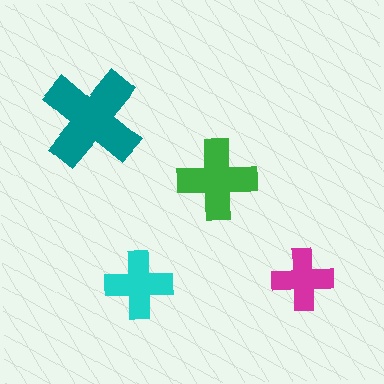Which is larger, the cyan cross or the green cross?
The green one.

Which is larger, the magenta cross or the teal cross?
The teal one.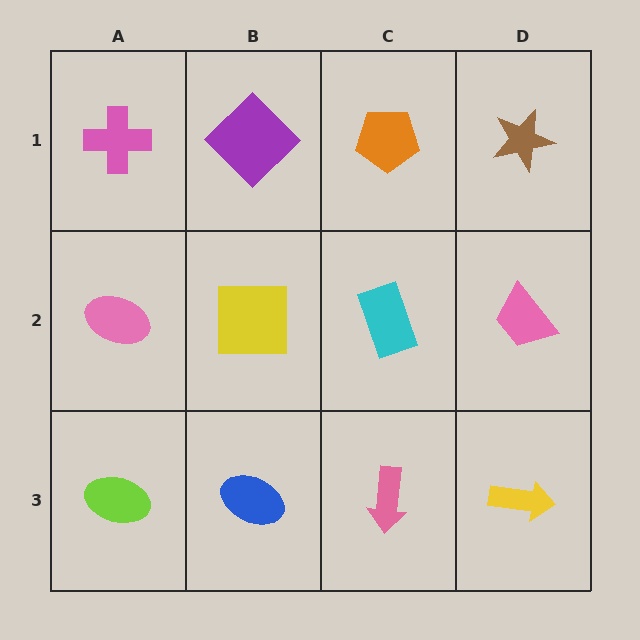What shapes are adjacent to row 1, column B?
A yellow square (row 2, column B), a pink cross (row 1, column A), an orange pentagon (row 1, column C).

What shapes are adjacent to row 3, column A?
A pink ellipse (row 2, column A), a blue ellipse (row 3, column B).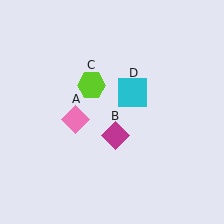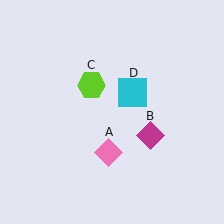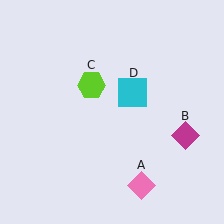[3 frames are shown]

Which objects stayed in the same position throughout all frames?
Lime hexagon (object C) and cyan square (object D) remained stationary.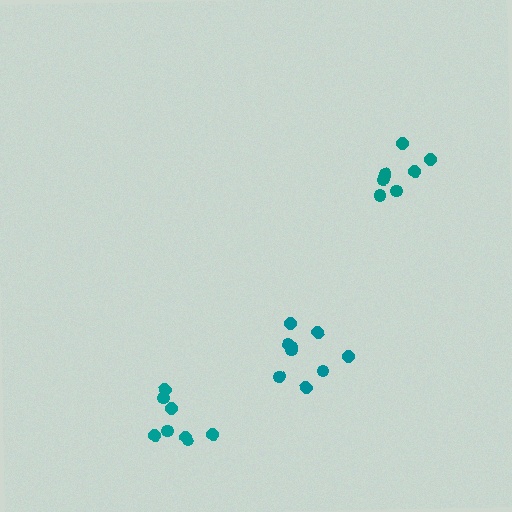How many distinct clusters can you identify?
There are 3 distinct clusters.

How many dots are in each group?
Group 1: 7 dots, Group 2: 9 dots, Group 3: 8 dots (24 total).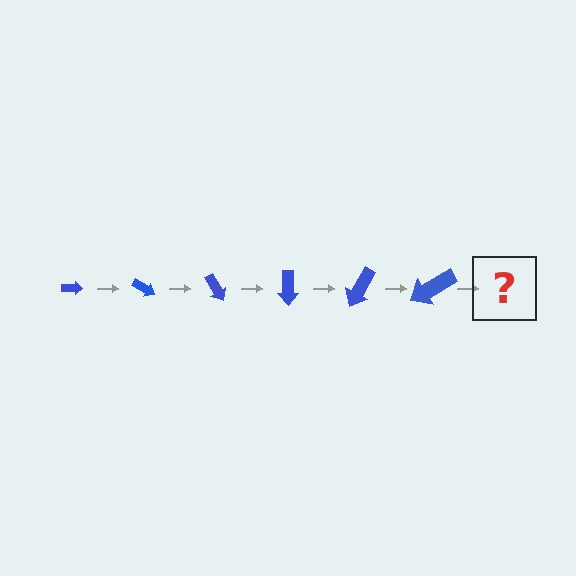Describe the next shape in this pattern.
It should be an arrow, larger than the previous one and rotated 180 degrees from the start.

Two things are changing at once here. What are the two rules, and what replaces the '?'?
The two rules are that the arrow grows larger each step and it rotates 30 degrees each step. The '?' should be an arrow, larger than the previous one and rotated 180 degrees from the start.